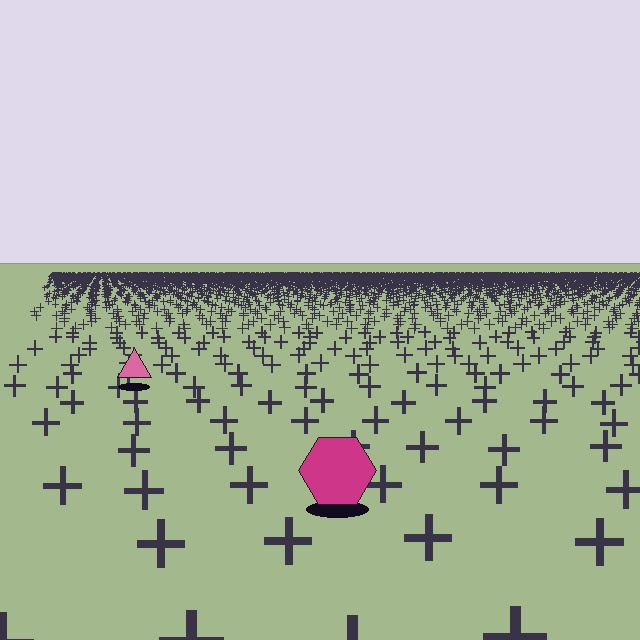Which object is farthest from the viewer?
The pink triangle is farthest from the viewer. It appears smaller and the ground texture around it is denser.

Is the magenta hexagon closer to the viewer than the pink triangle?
Yes. The magenta hexagon is closer — you can tell from the texture gradient: the ground texture is coarser near it.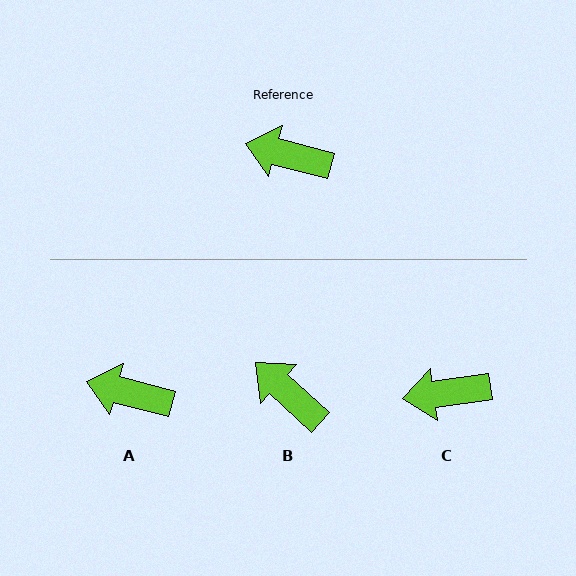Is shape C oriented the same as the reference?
No, it is off by about 23 degrees.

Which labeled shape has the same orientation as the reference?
A.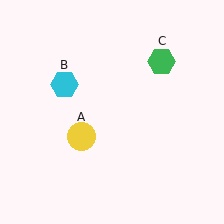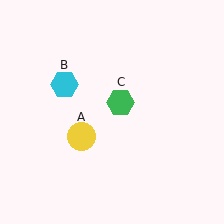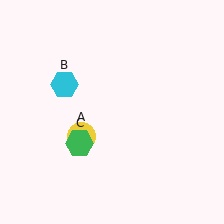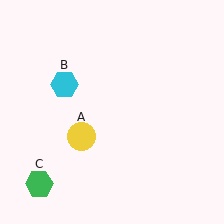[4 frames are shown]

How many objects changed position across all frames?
1 object changed position: green hexagon (object C).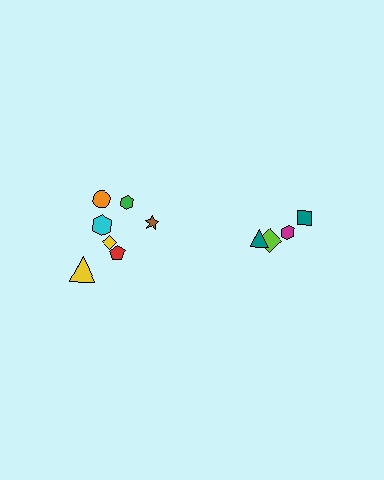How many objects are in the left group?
There are 7 objects.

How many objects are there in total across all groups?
There are 11 objects.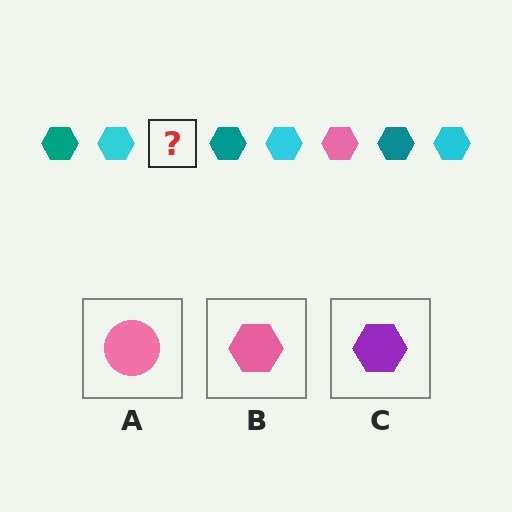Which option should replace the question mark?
Option B.